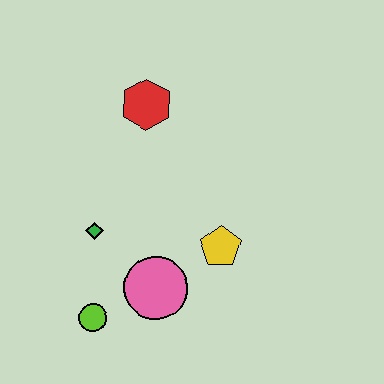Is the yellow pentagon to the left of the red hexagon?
No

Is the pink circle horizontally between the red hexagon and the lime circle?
No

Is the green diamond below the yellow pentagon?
No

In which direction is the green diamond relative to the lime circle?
The green diamond is above the lime circle.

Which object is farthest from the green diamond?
The red hexagon is farthest from the green diamond.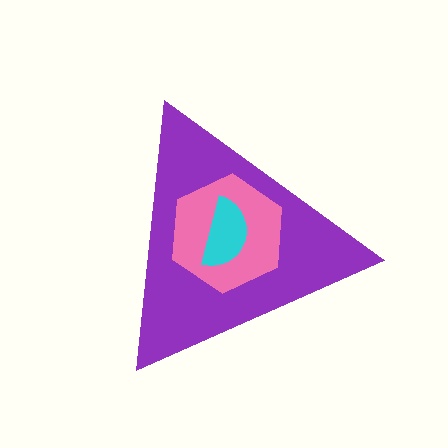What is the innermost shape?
The cyan semicircle.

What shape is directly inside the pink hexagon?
The cyan semicircle.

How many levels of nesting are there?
3.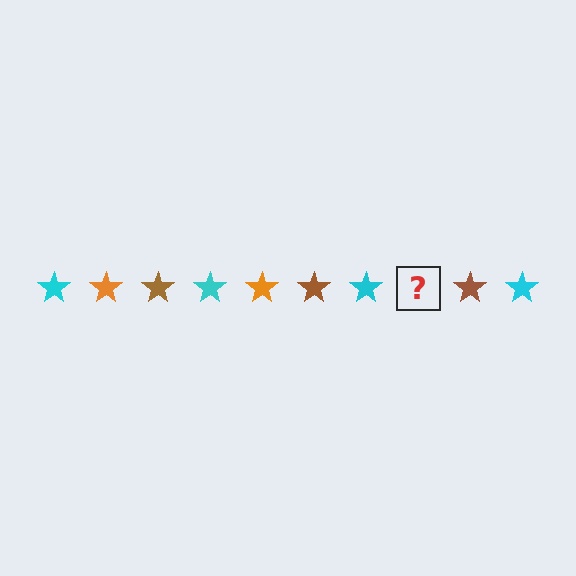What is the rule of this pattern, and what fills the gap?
The rule is that the pattern cycles through cyan, orange, brown stars. The gap should be filled with an orange star.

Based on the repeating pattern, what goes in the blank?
The blank should be an orange star.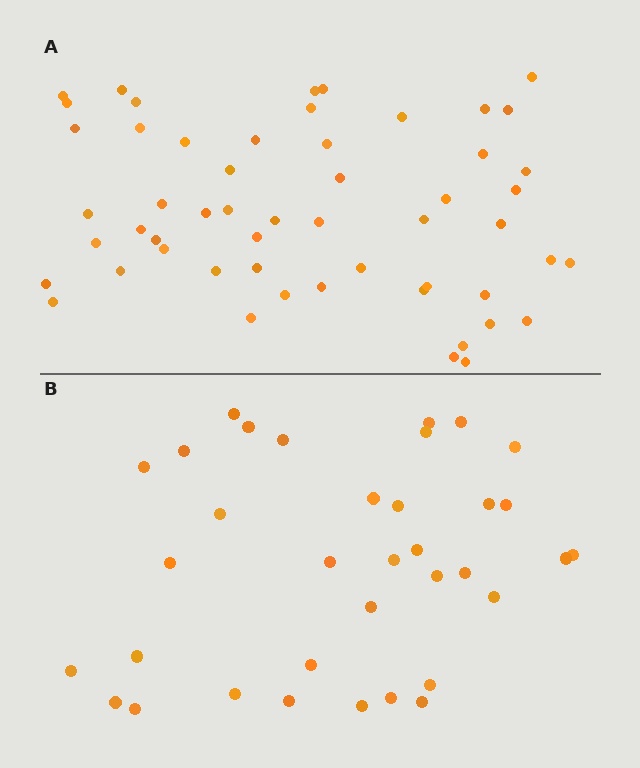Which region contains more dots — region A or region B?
Region A (the top region) has more dots.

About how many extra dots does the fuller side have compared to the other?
Region A has approximately 20 more dots than region B.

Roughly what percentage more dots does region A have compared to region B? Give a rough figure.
About 55% more.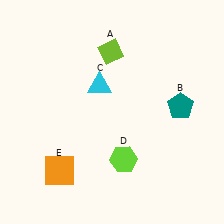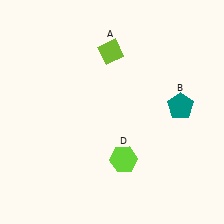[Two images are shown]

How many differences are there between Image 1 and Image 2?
There are 2 differences between the two images.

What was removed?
The orange square (E), the cyan triangle (C) were removed in Image 2.